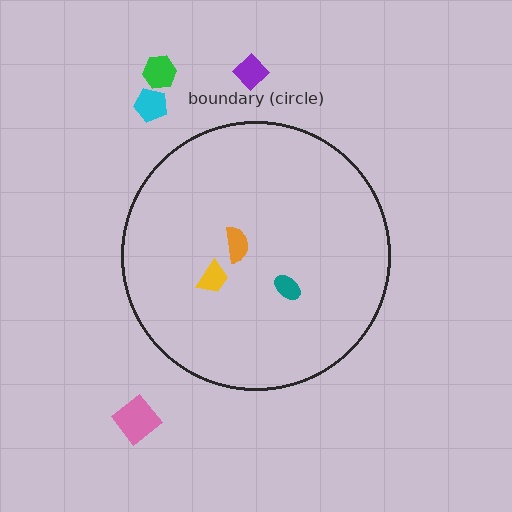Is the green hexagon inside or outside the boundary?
Outside.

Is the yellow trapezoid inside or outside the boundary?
Inside.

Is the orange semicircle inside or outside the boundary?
Inside.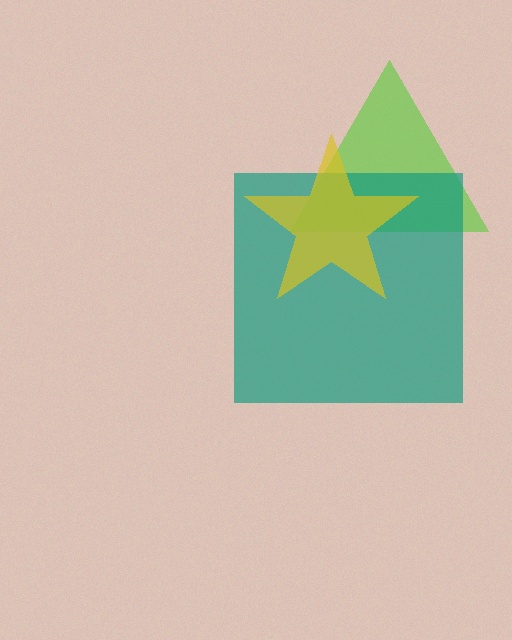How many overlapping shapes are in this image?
There are 3 overlapping shapes in the image.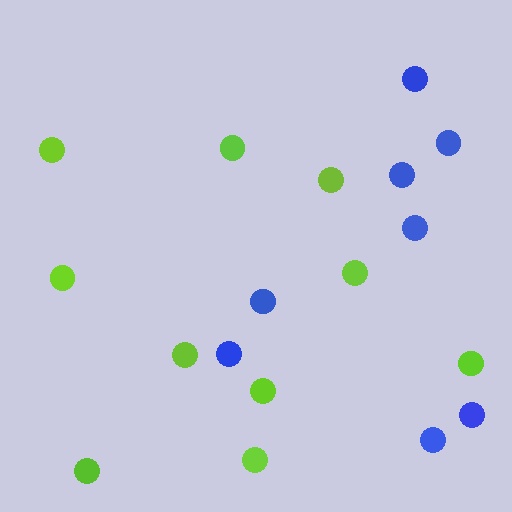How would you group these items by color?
There are 2 groups: one group of lime circles (10) and one group of blue circles (8).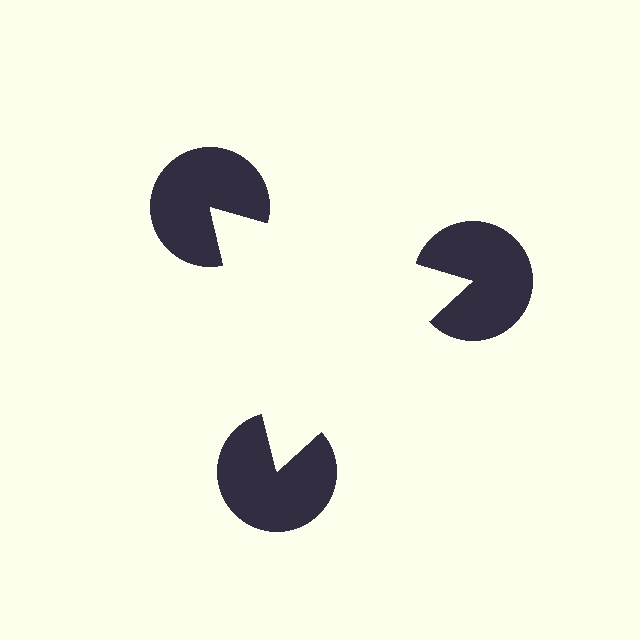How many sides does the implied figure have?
3 sides.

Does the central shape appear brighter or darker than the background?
It typically appears slightly brighter than the background, even though no actual brightness change is drawn.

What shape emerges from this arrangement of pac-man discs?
An illusory triangle — its edges are inferred from the aligned wedge cuts in the pac-man discs, not physically drawn.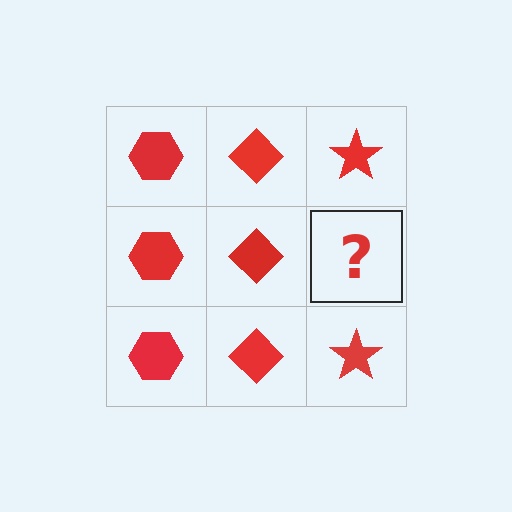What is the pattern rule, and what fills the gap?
The rule is that each column has a consistent shape. The gap should be filled with a red star.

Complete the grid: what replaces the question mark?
The question mark should be replaced with a red star.